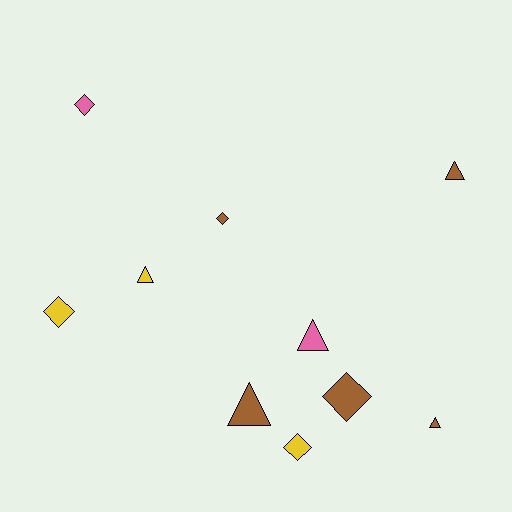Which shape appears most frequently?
Triangle, with 5 objects.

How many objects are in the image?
There are 10 objects.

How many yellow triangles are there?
There is 1 yellow triangle.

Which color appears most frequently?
Brown, with 5 objects.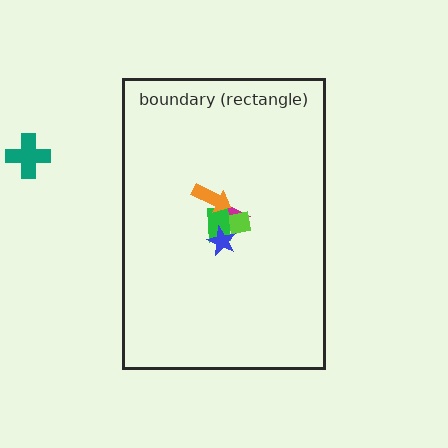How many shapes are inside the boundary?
5 inside, 1 outside.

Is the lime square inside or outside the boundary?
Inside.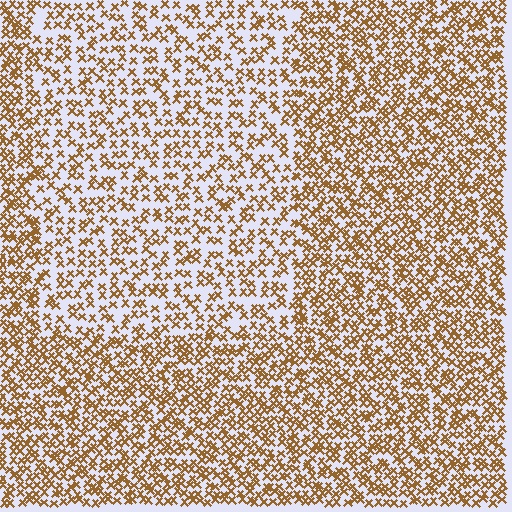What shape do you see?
I see a rectangle.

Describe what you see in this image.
The image contains small brown elements arranged at two different densities. A rectangle-shaped region is visible where the elements are less densely packed than the surrounding area.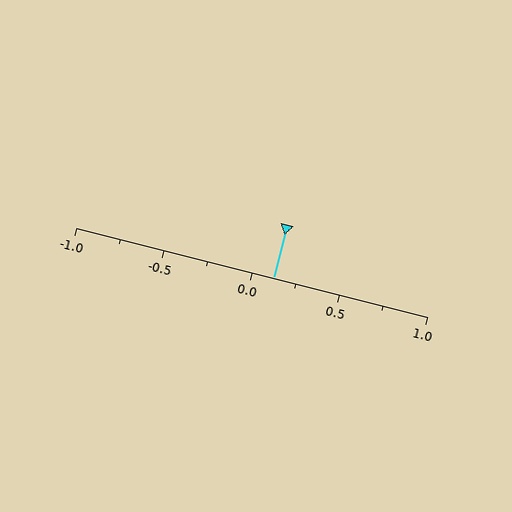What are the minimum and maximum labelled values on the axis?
The axis runs from -1.0 to 1.0.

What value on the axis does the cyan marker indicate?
The marker indicates approximately 0.12.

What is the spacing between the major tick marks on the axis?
The major ticks are spaced 0.5 apart.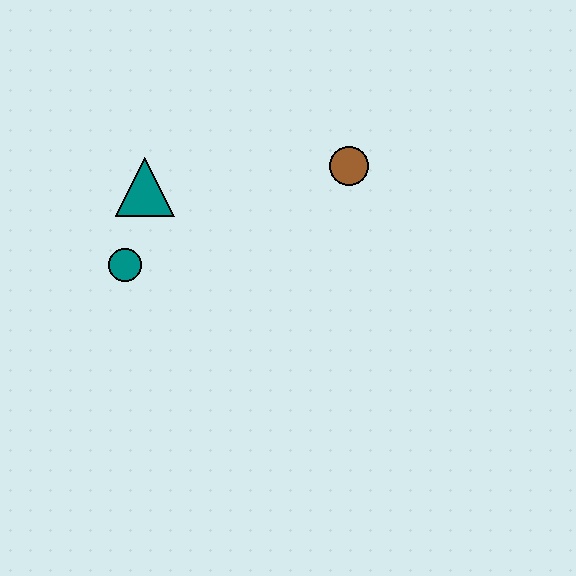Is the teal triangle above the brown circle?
No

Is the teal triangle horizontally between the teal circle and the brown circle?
Yes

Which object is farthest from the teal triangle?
The brown circle is farthest from the teal triangle.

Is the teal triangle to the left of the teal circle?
No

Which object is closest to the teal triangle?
The teal circle is closest to the teal triangle.